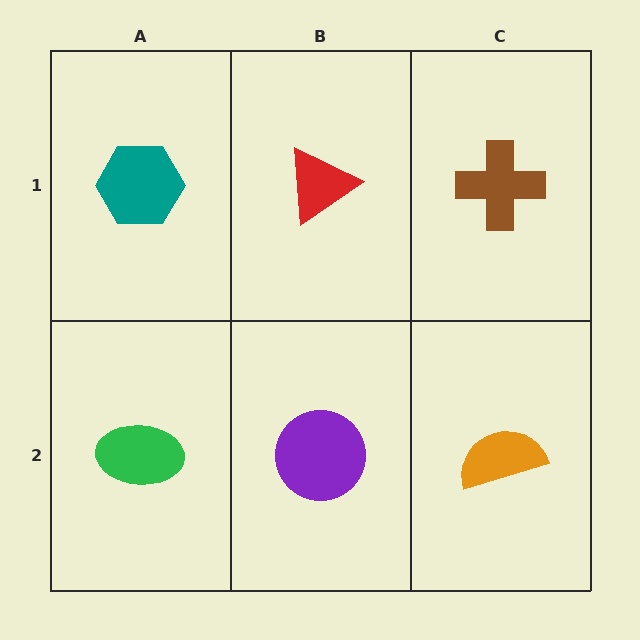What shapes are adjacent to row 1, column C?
An orange semicircle (row 2, column C), a red triangle (row 1, column B).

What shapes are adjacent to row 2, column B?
A red triangle (row 1, column B), a green ellipse (row 2, column A), an orange semicircle (row 2, column C).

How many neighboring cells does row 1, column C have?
2.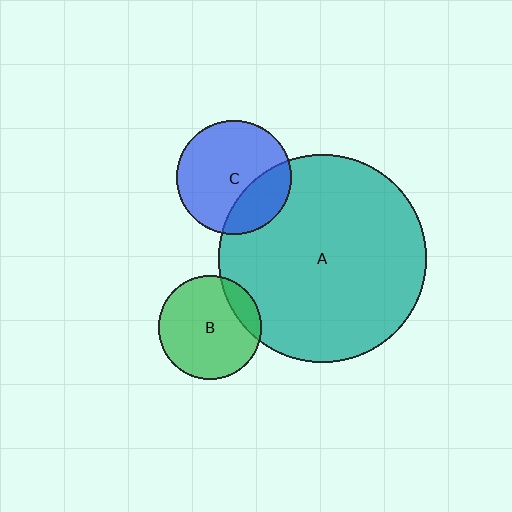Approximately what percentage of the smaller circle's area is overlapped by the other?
Approximately 15%.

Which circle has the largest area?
Circle A (teal).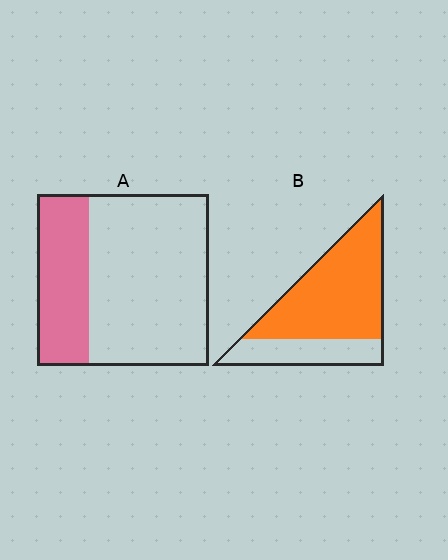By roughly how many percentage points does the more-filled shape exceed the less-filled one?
By roughly 40 percentage points (B over A).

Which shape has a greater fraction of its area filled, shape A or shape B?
Shape B.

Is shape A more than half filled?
No.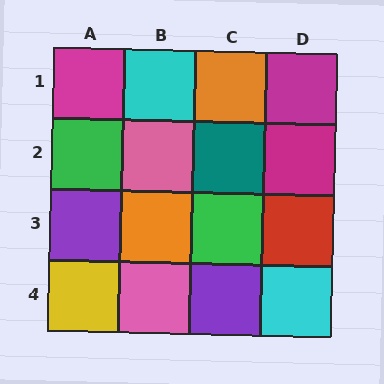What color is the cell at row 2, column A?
Green.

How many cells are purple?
2 cells are purple.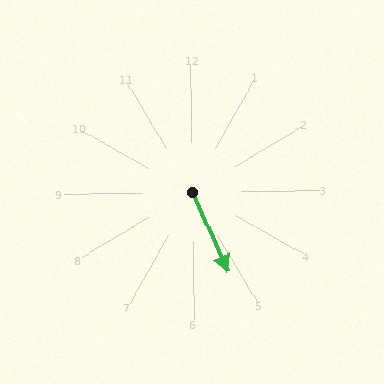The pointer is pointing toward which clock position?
Roughly 5 o'clock.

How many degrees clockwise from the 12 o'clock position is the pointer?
Approximately 156 degrees.